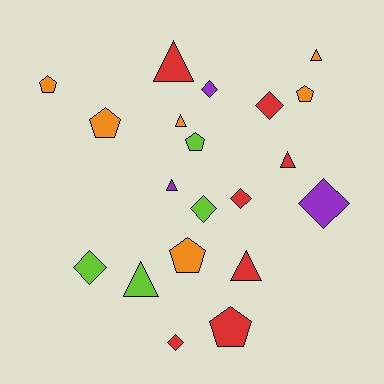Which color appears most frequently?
Red, with 7 objects.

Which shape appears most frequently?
Triangle, with 7 objects.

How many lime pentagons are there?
There is 1 lime pentagon.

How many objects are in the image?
There are 20 objects.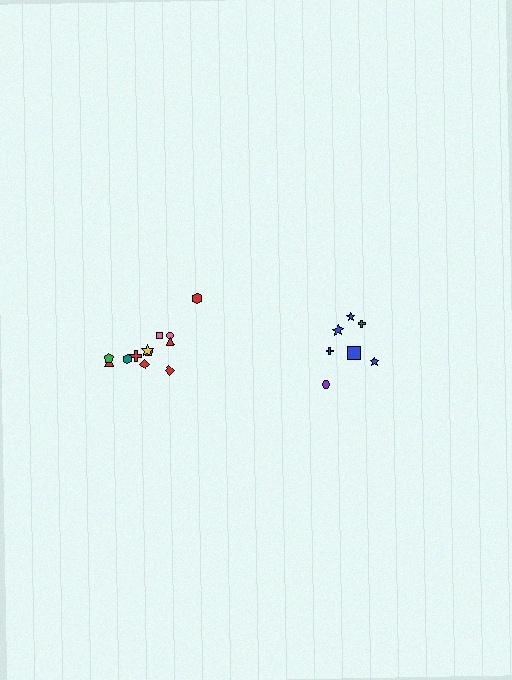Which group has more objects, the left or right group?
The left group.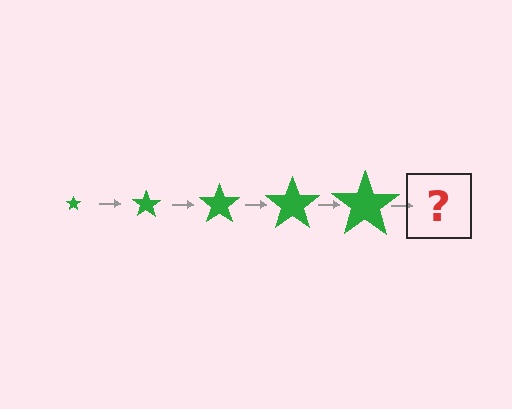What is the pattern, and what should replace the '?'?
The pattern is that the star gets progressively larger each step. The '?' should be a green star, larger than the previous one.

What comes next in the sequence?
The next element should be a green star, larger than the previous one.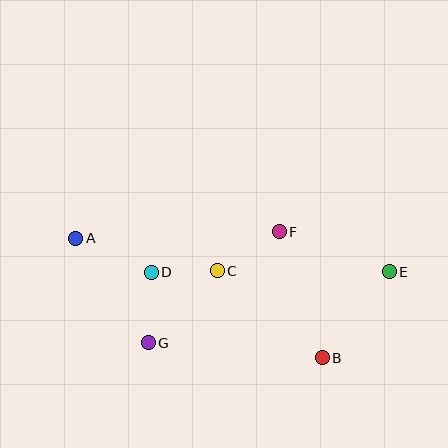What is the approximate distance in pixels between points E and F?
The distance between E and F is approximately 117 pixels.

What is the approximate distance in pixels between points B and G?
The distance between B and G is approximately 174 pixels.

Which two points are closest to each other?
Points C and D are closest to each other.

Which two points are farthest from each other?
Points A and E are farthest from each other.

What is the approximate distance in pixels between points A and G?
The distance between A and G is approximately 127 pixels.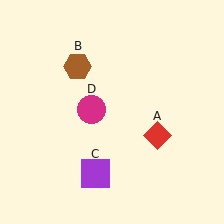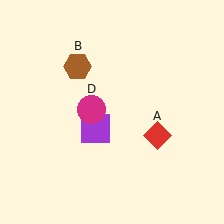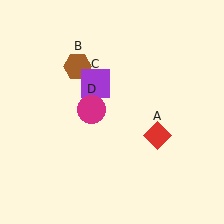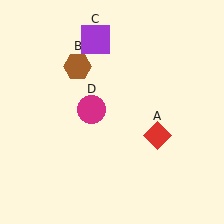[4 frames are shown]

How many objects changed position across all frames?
1 object changed position: purple square (object C).